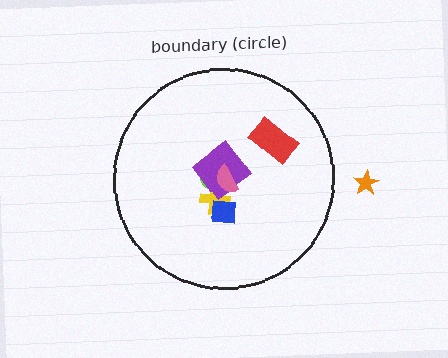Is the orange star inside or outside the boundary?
Outside.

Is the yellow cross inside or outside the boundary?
Inside.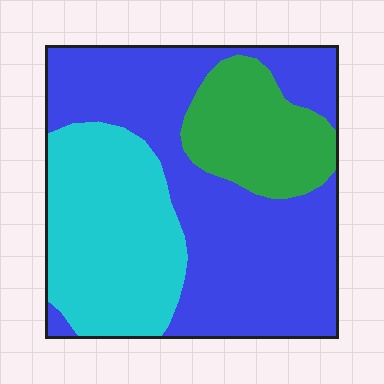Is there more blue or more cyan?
Blue.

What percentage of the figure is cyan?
Cyan covers 30% of the figure.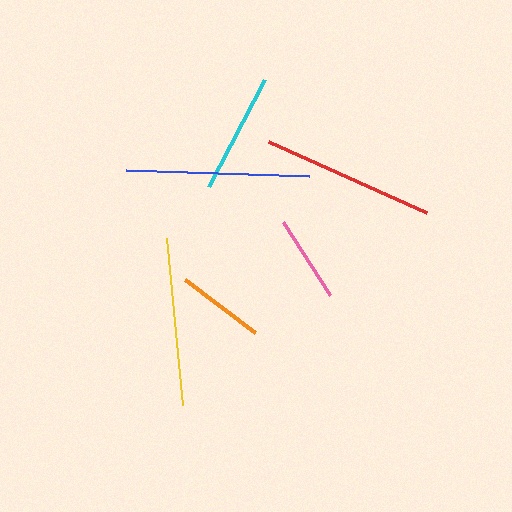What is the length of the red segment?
The red segment is approximately 173 pixels long.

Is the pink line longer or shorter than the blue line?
The blue line is longer than the pink line.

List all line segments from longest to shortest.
From longest to shortest: blue, red, yellow, cyan, orange, pink.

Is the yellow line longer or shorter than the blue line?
The blue line is longer than the yellow line.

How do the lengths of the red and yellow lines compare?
The red and yellow lines are approximately the same length.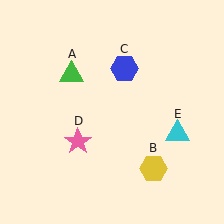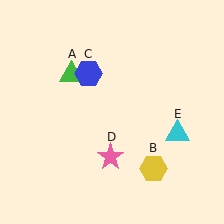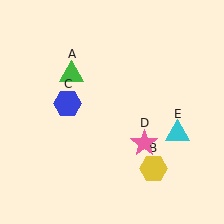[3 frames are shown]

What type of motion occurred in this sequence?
The blue hexagon (object C), pink star (object D) rotated counterclockwise around the center of the scene.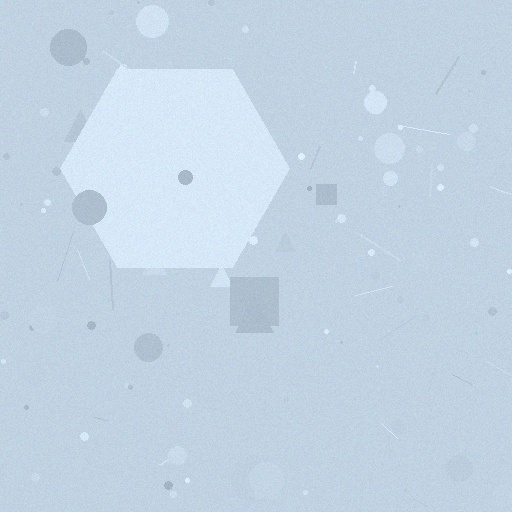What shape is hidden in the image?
A hexagon is hidden in the image.